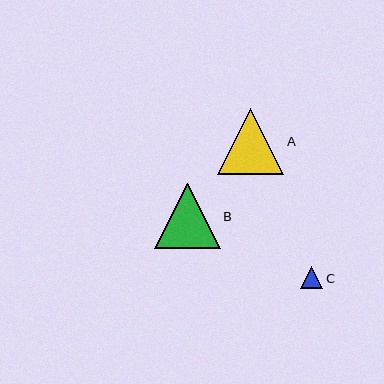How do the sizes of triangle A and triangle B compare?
Triangle A and triangle B are approximately the same size.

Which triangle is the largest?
Triangle A is the largest with a size of approximately 66 pixels.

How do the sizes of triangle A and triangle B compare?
Triangle A and triangle B are approximately the same size.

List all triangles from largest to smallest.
From largest to smallest: A, B, C.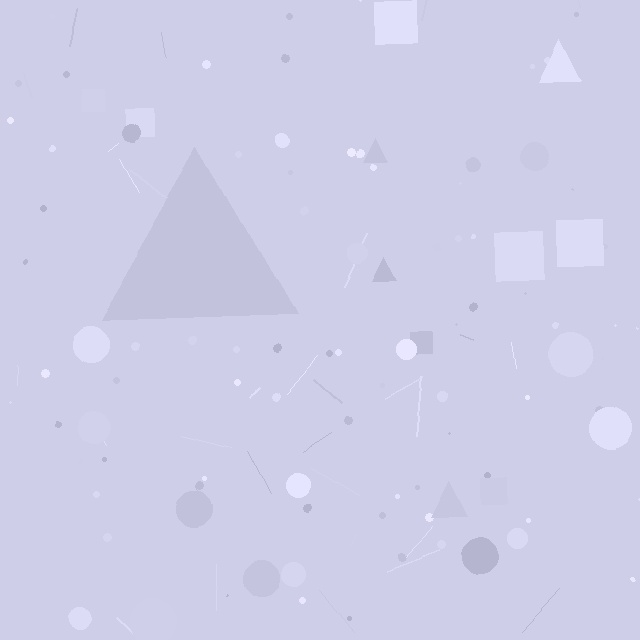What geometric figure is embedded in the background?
A triangle is embedded in the background.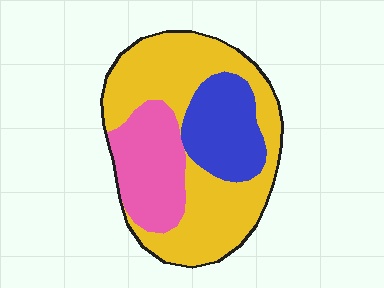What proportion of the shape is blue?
Blue covers about 20% of the shape.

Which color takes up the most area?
Yellow, at roughly 55%.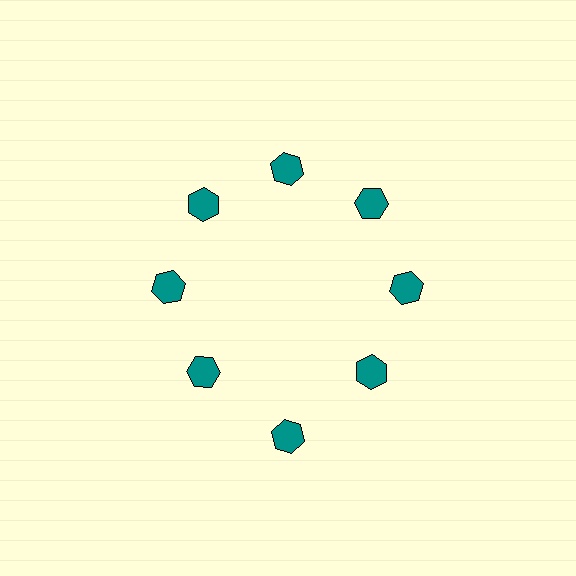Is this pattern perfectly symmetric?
No. The 8 teal hexagons are arranged in a ring, but one element near the 6 o'clock position is pushed outward from the center, breaking the 8-fold rotational symmetry.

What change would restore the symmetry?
The symmetry would be restored by moving it inward, back onto the ring so that all 8 hexagons sit at equal angles and equal distance from the center.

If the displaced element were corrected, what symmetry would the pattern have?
It would have 8-fold rotational symmetry — the pattern would map onto itself every 45 degrees.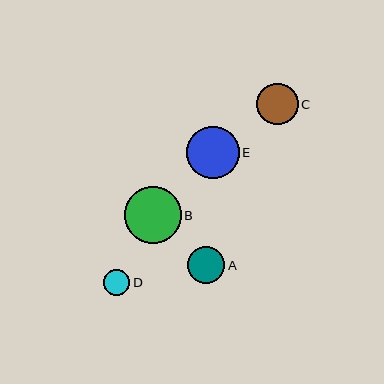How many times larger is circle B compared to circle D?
Circle B is approximately 2.2 times the size of circle D.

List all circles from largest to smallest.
From largest to smallest: B, E, C, A, D.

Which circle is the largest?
Circle B is the largest with a size of approximately 57 pixels.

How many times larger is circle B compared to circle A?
Circle B is approximately 1.5 times the size of circle A.